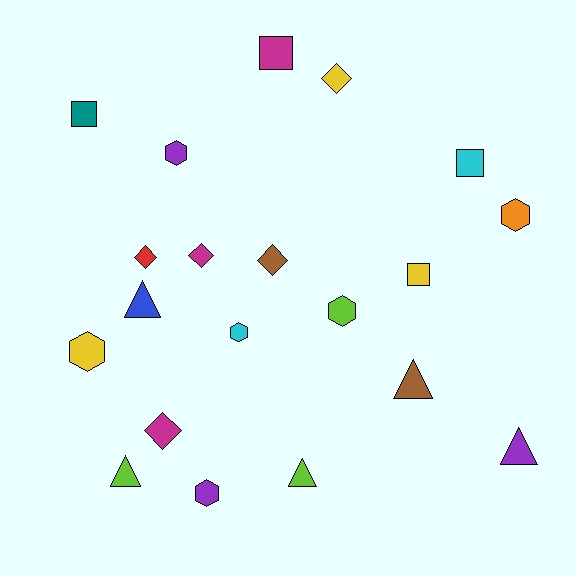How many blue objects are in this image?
There is 1 blue object.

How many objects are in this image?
There are 20 objects.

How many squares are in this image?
There are 4 squares.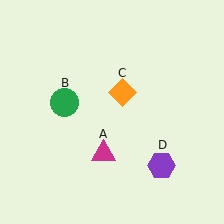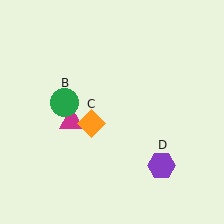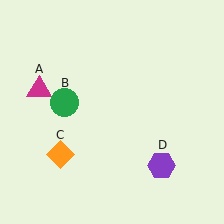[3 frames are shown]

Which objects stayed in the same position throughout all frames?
Green circle (object B) and purple hexagon (object D) remained stationary.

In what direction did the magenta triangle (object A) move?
The magenta triangle (object A) moved up and to the left.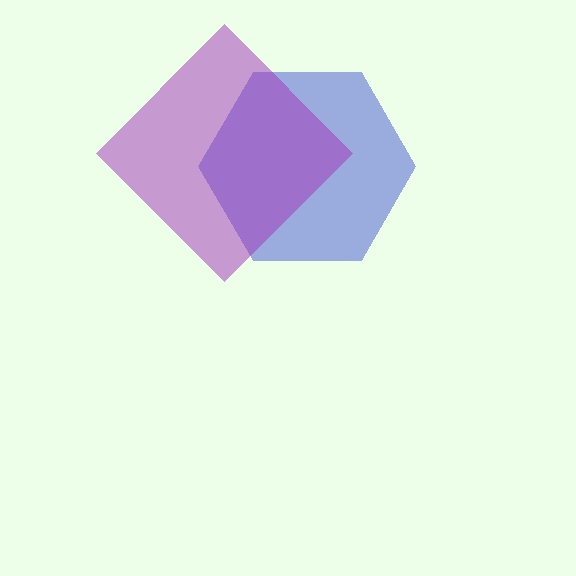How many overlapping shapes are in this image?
There are 2 overlapping shapes in the image.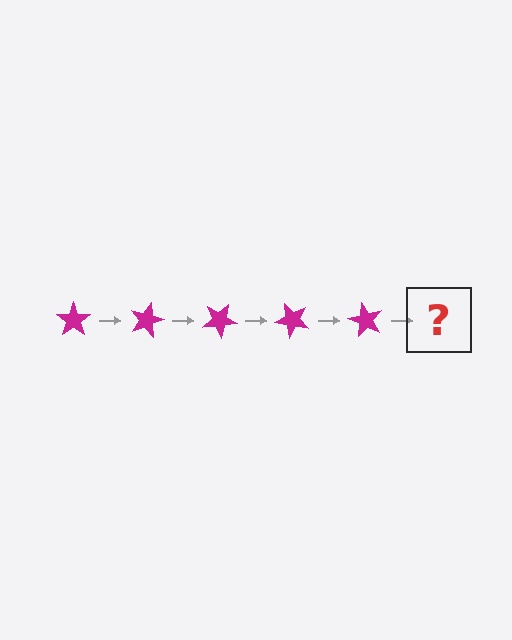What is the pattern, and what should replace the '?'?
The pattern is that the star rotates 15 degrees each step. The '?' should be a magenta star rotated 75 degrees.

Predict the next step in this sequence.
The next step is a magenta star rotated 75 degrees.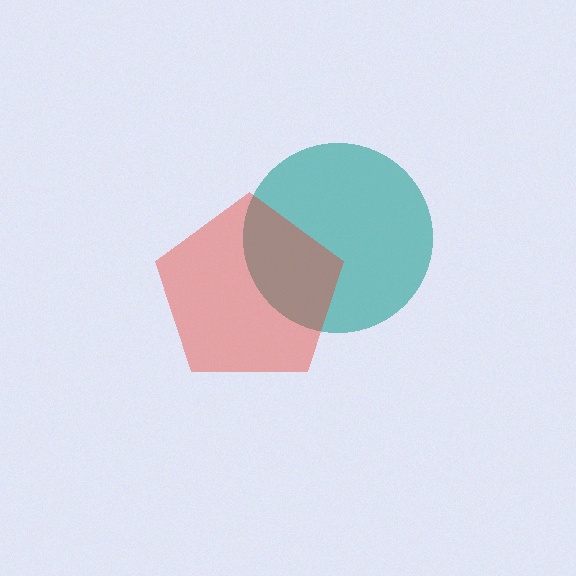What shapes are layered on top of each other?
The layered shapes are: a teal circle, a red pentagon.